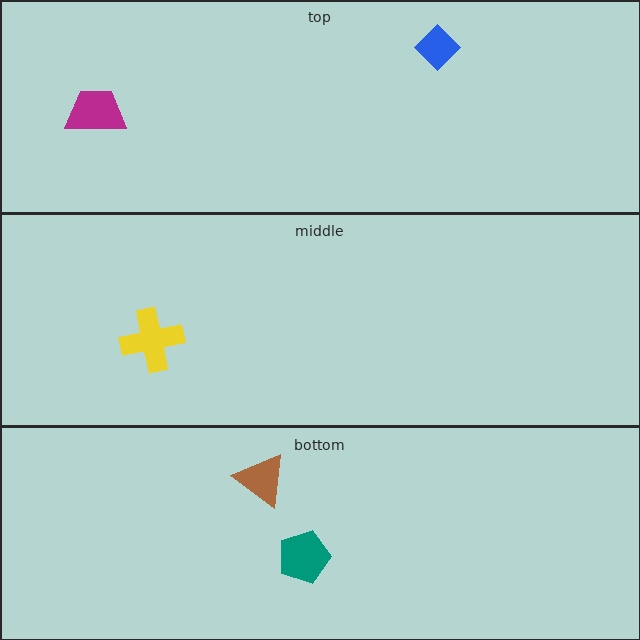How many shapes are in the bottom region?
2.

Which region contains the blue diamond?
The top region.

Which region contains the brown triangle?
The bottom region.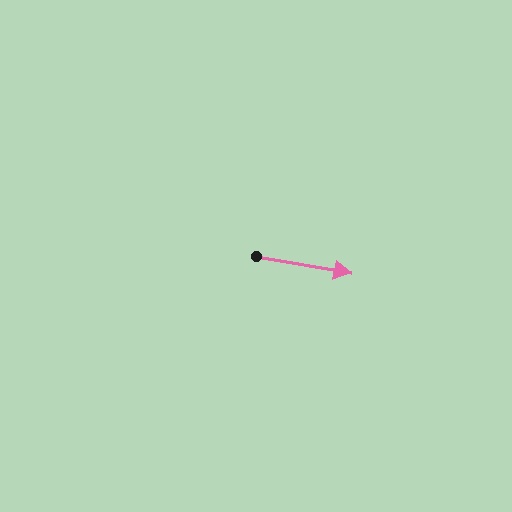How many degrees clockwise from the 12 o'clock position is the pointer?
Approximately 100 degrees.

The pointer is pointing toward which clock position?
Roughly 3 o'clock.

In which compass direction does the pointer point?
East.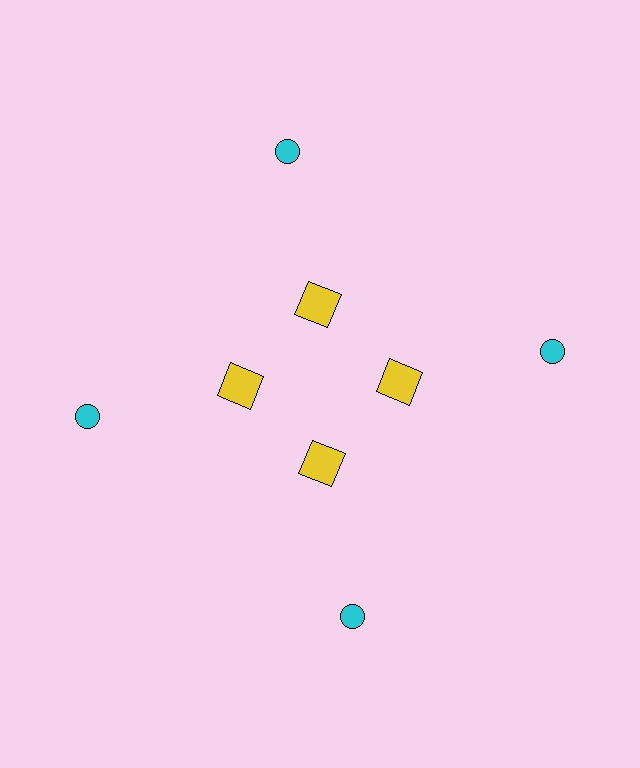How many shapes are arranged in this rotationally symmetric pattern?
There are 8 shapes, arranged in 4 groups of 2.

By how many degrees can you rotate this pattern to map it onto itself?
The pattern maps onto itself every 90 degrees of rotation.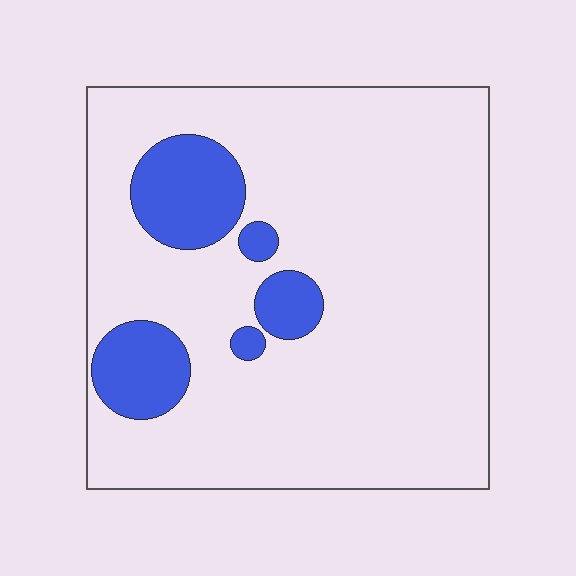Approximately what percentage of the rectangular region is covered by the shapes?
Approximately 15%.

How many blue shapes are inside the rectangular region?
5.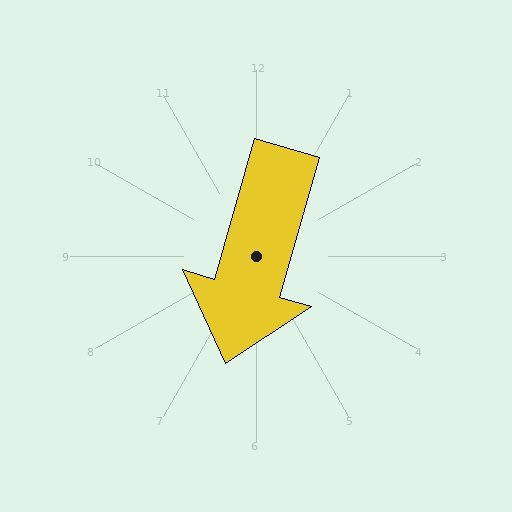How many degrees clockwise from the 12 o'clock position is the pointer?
Approximately 196 degrees.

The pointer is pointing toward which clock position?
Roughly 7 o'clock.